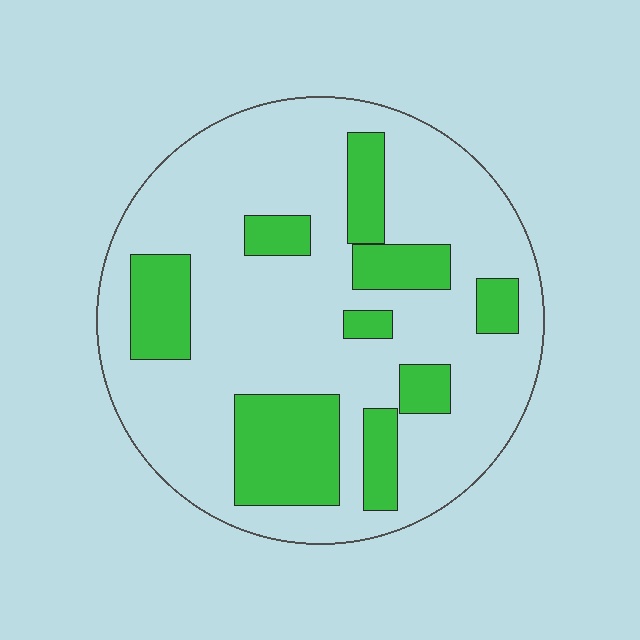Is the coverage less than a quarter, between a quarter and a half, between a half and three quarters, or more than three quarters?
Between a quarter and a half.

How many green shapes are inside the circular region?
9.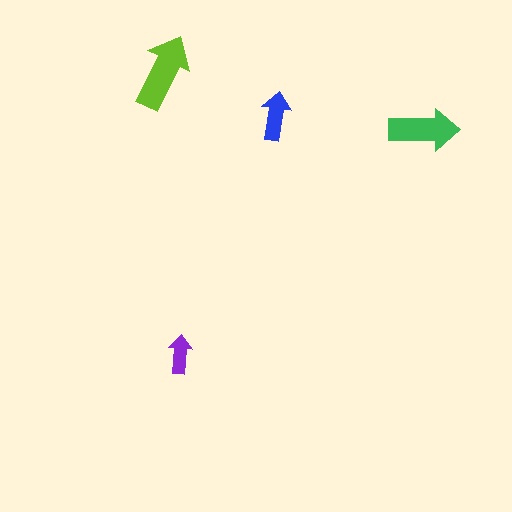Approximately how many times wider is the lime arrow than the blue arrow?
About 1.5 times wider.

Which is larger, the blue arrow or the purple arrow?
The blue one.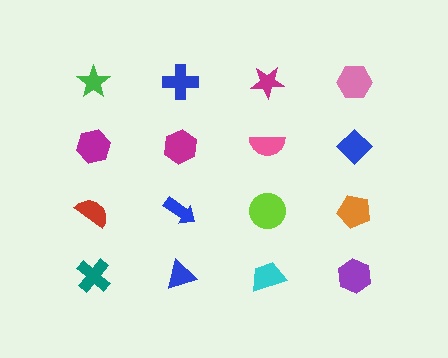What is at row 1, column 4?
A pink hexagon.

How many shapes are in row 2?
4 shapes.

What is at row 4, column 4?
A purple hexagon.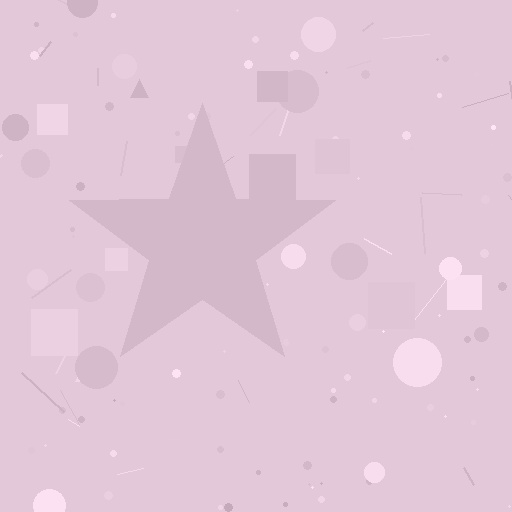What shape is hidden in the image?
A star is hidden in the image.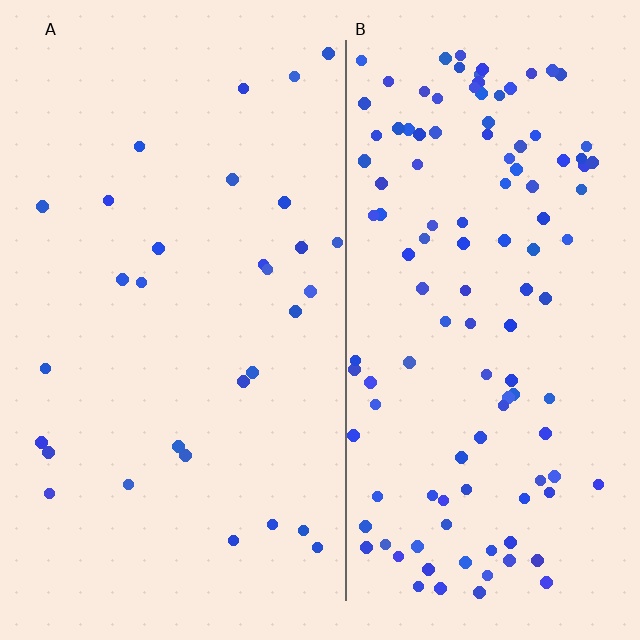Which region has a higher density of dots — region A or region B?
B (the right).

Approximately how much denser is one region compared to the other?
Approximately 4.0× — region B over region A.